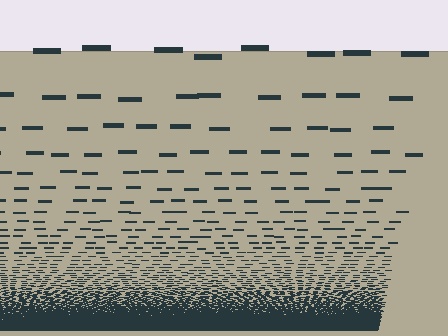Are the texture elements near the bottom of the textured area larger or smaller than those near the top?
Smaller. The gradient is inverted — elements near the bottom are smaller and denser.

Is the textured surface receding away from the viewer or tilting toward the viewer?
The surface appears to tilt toward the viewer. Texture elements get larger and sparser toward the top.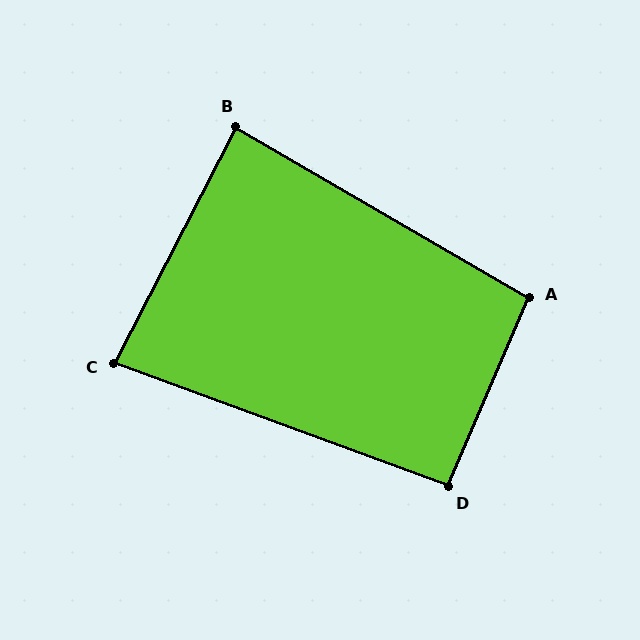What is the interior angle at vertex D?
Approximately 93 degrees (approximately right).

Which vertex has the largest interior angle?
A, at approximately 97 degrees.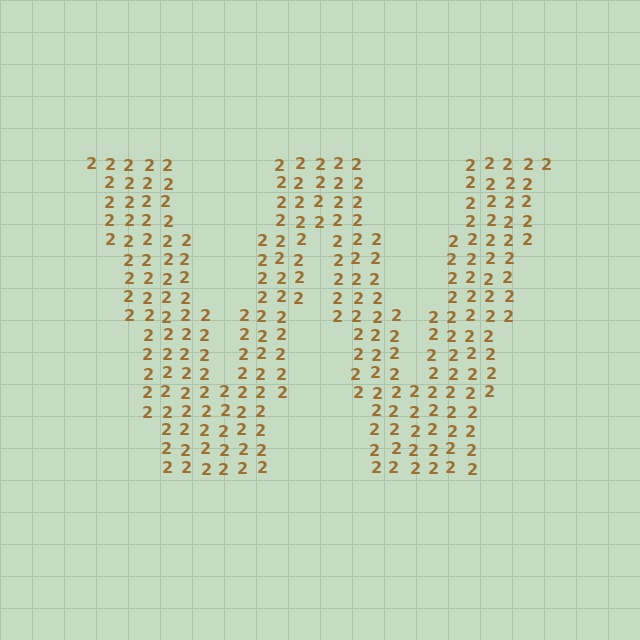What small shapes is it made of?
It is made of small digit 2's.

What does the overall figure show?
The overall figure shows the letter W.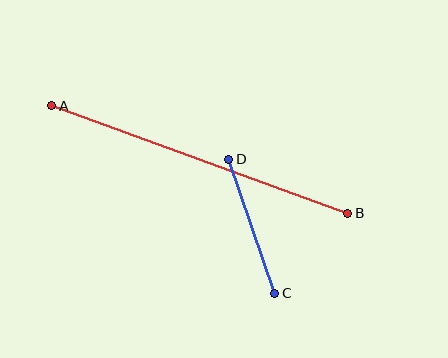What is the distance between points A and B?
The distance is approximately 315 pixels.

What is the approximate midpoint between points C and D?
The midpoint is at approximately (252, 226) pixels.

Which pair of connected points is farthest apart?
Points A and B are farthest apart.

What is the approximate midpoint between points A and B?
The midpoint is at approximately (200, 159) pixels.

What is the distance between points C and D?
The distance is approximately 142 pixels.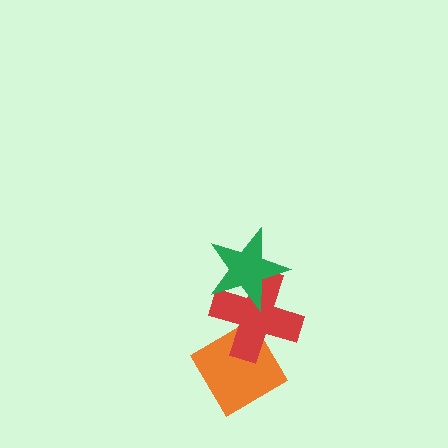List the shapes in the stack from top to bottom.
From top to bottom: the green star, the red cross, the orange diamond.